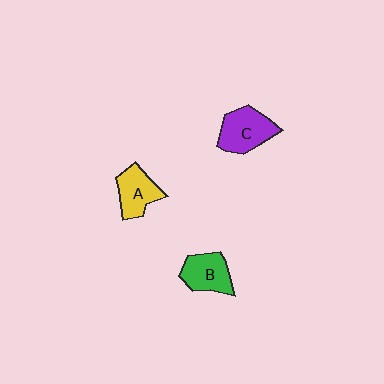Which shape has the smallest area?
Shape A (yellow).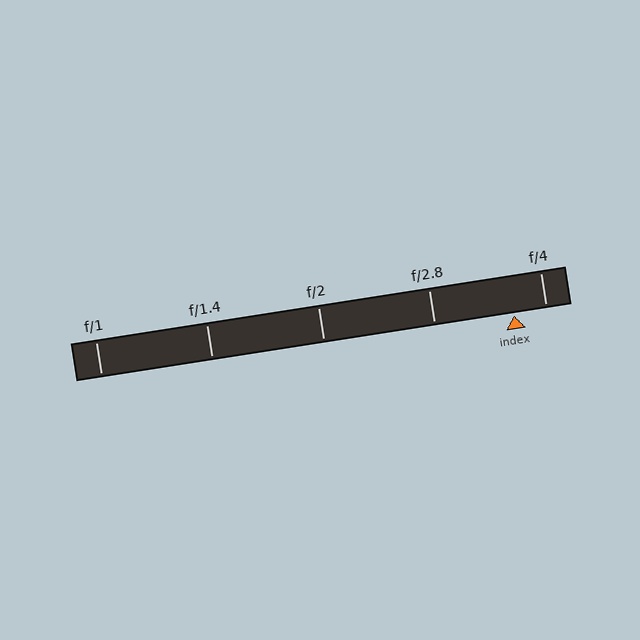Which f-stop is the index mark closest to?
The index mark is closest to f/4.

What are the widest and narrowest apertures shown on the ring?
The widest aperture shown is f/1 and the narrowest is f/4.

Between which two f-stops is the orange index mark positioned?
The index mark is between f/2.8 and f/4.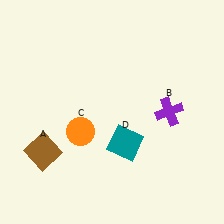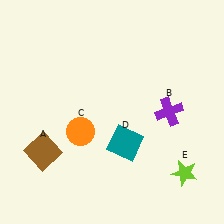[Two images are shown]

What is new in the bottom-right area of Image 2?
A lime star (E) was added in the bottom-right area of Image 2.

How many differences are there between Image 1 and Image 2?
There is 1 difference between the two images.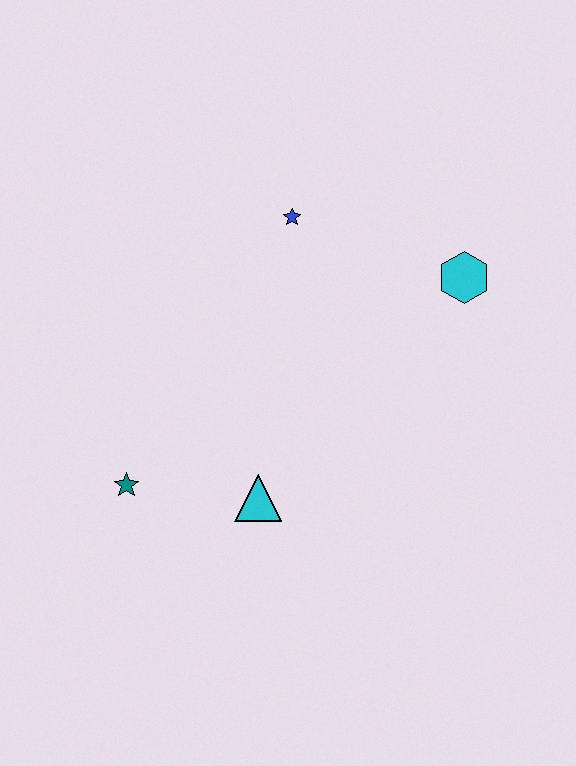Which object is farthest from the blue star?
The teal star is farthest from the blue star.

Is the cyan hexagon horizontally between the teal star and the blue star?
No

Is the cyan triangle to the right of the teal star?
Yes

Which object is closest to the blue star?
The cyan hexagon is closest to the blue star.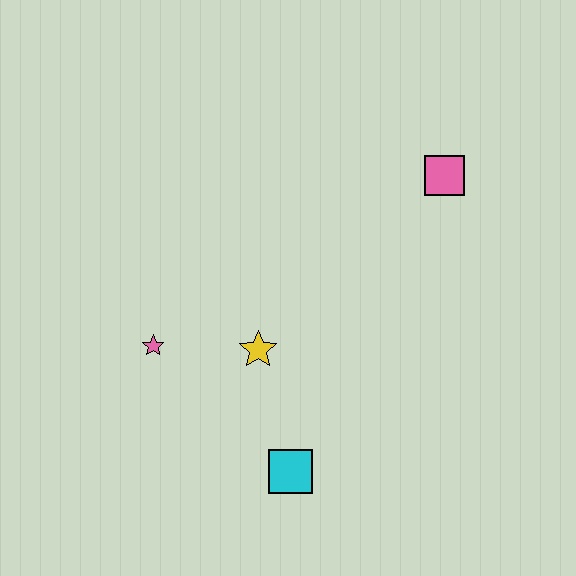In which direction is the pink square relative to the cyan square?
The pink square is above the cyan square.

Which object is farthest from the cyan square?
The pink square is farthest from the cyan square.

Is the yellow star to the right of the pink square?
No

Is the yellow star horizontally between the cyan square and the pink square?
No